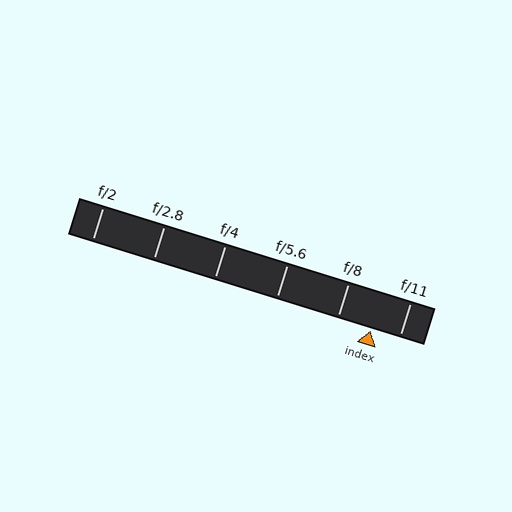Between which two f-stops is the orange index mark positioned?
The index mark is between f/8 and f/11.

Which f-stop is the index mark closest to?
The index mark is closest to f/11.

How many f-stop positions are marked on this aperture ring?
There are 6 f-stop positions marked.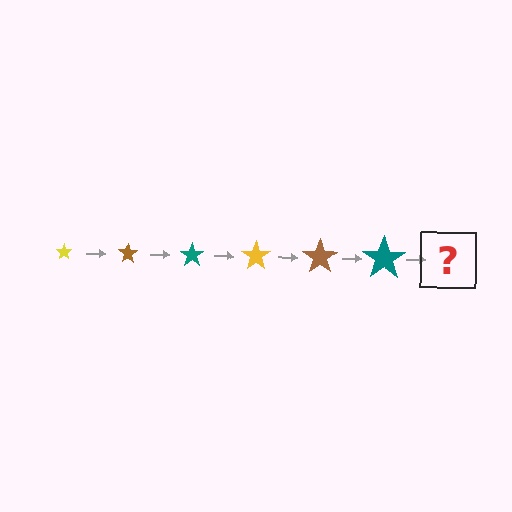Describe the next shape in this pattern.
It should be a yellow star, larger than the previous one.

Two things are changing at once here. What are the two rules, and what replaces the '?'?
The two rules are that the star grows larger each step and the color cycles through yellow, brown, and teal. The '?' should be a yellow star, larger than the previous one.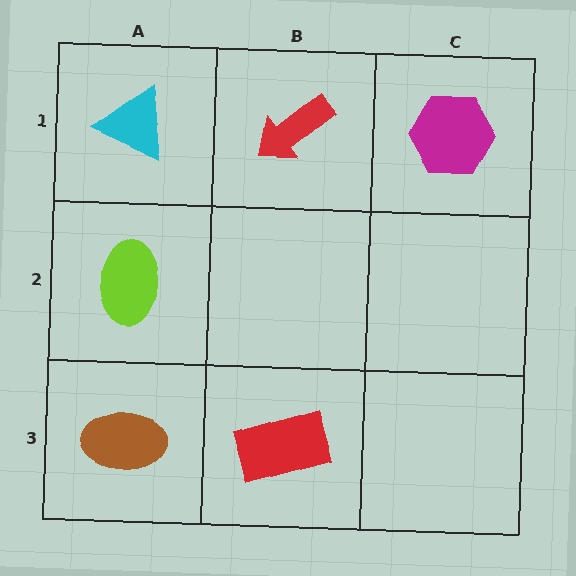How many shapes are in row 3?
2 shapes.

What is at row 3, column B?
A red rectangle.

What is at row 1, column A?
A cyan triangle.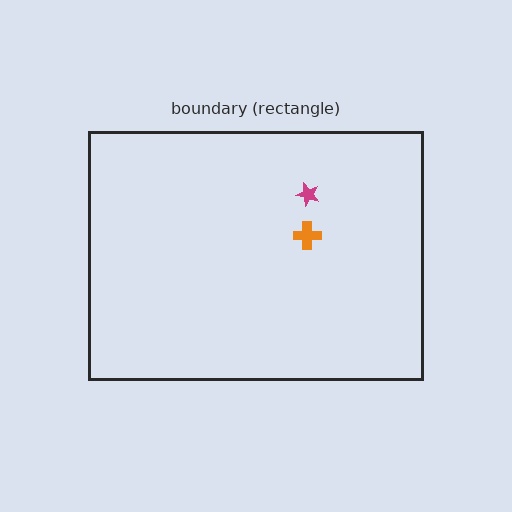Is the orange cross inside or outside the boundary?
Inside.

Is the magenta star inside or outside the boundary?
Inside.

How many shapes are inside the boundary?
2 inside, 0 outside.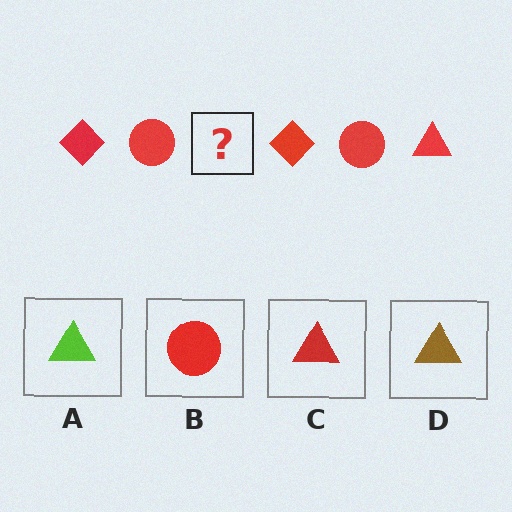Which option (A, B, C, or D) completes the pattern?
C.